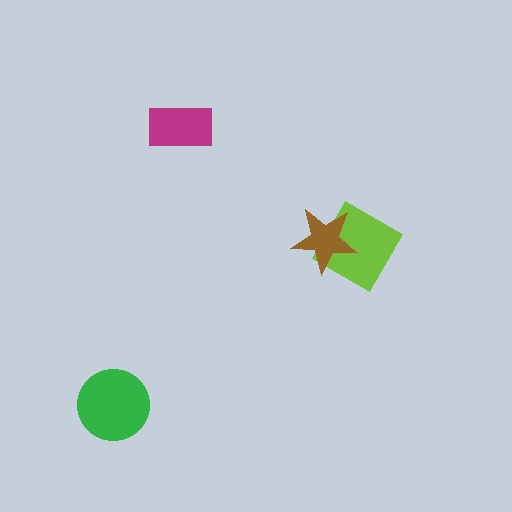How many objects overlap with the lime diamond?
1 object overlaps with the lime diamond.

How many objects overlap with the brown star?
1 object overlaps with the brown star.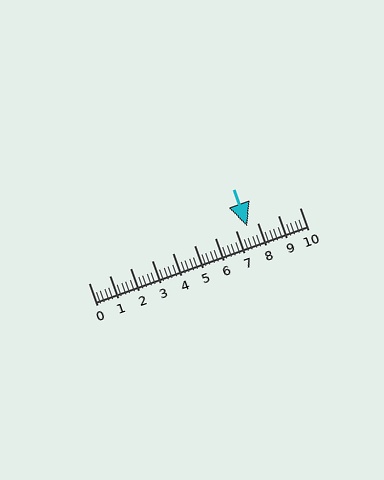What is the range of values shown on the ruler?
The ruler shows values from 0 to 10.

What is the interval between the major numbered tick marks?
The major tick marks are spaced 1 units apart.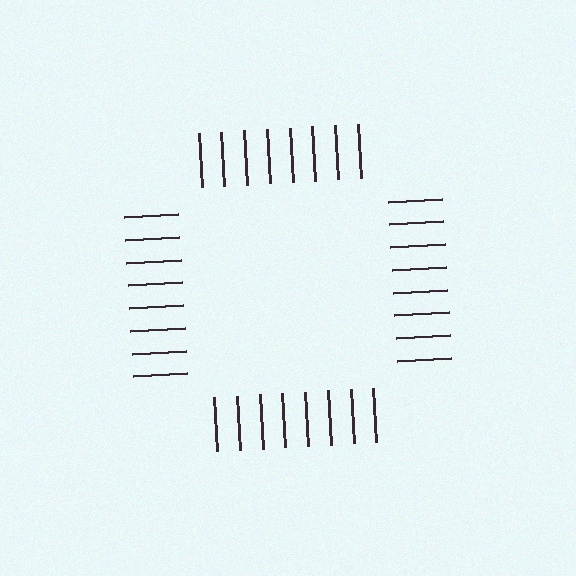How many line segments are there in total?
32 — 8 along each of the 4 edges.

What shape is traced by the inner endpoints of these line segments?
An illusory square — the line segments terminate on its edges but no continuous stroke is drawn.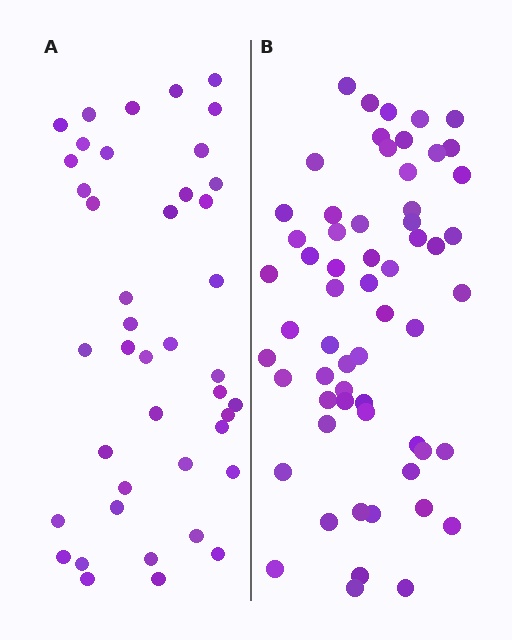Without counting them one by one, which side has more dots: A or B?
Region B (the right region) has more dots.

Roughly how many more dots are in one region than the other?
Region B has approximately 20 more dots than region A.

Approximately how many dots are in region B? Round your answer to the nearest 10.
About 60 dots.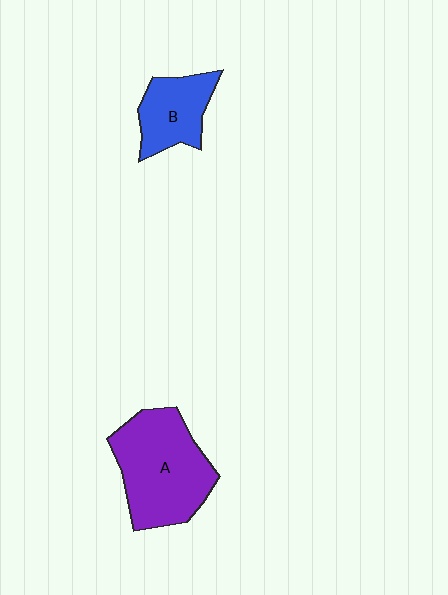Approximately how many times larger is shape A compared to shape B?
Approximately 1.9 times.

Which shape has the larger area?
Shape A (purple).